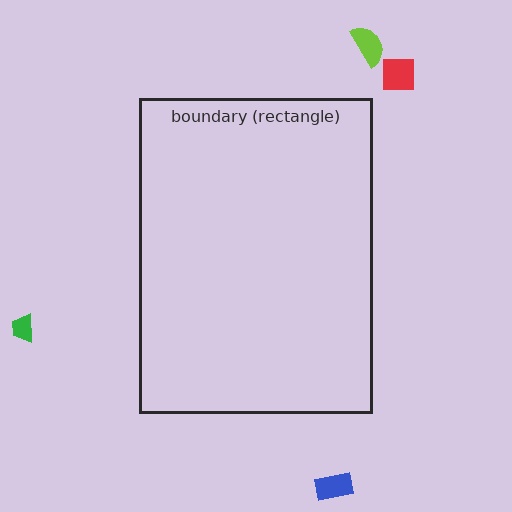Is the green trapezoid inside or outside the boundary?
Outside.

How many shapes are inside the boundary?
0 inside, 4 outside.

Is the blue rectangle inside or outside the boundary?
Outside.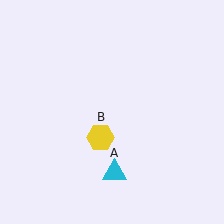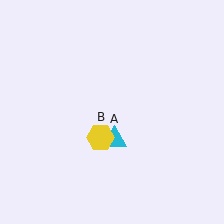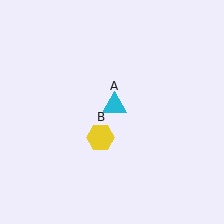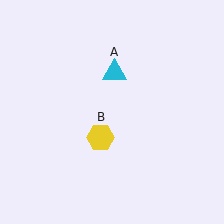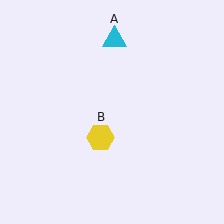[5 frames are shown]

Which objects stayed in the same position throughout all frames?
Yellow hexagon (object B) remained stationary.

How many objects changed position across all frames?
1 object changed position: cyan triangle (object A).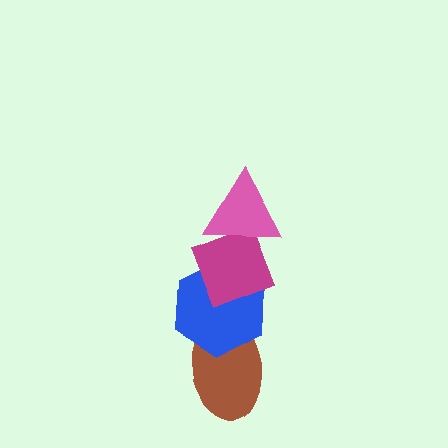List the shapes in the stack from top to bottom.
From top to bottom: the pink triangle, the magenta diamond, the blue hexagon, the brown ellipse.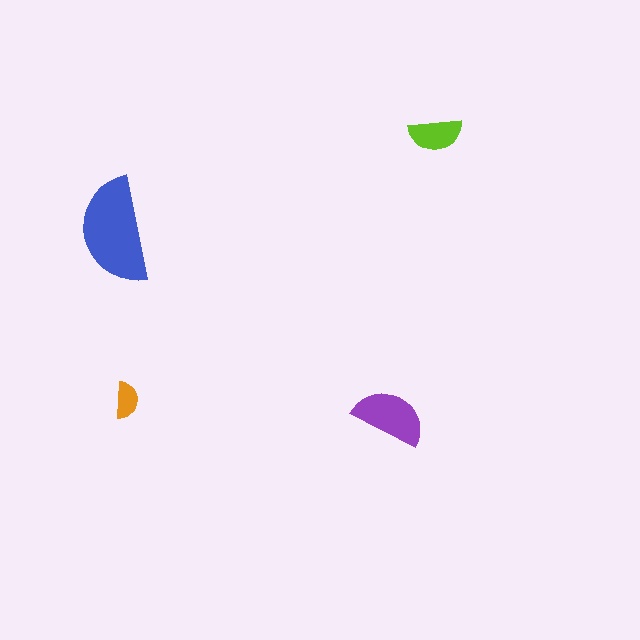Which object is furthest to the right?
The lime semicircle is rightmost.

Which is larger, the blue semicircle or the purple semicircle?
The blue one.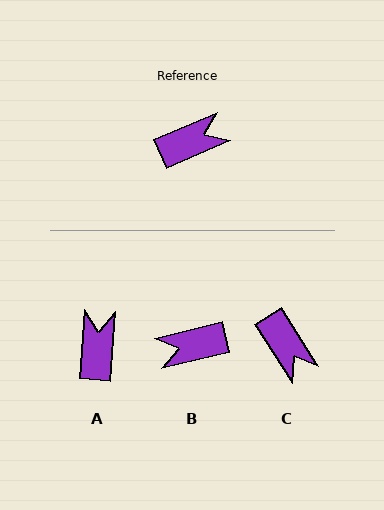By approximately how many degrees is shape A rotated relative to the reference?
Approximately 63 degrees counter-clockwise.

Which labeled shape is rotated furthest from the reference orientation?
B, about 170 degrees away.